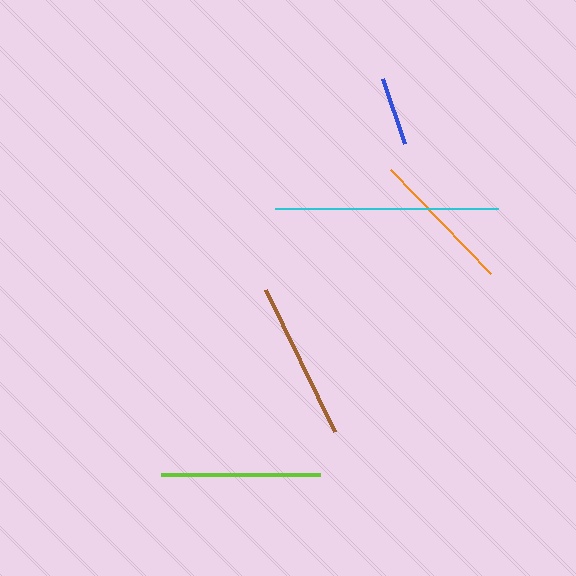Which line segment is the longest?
The cyan line is the longest at approximately 222 pixels.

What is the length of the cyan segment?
The cyan segment is approximately 222 pixels long.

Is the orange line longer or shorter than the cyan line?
The cyan line is longer than the orange line.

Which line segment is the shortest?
The blue line is the shortest at approximately 69 pixels.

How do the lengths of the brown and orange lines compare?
The brown and orange lines are approximately the same length.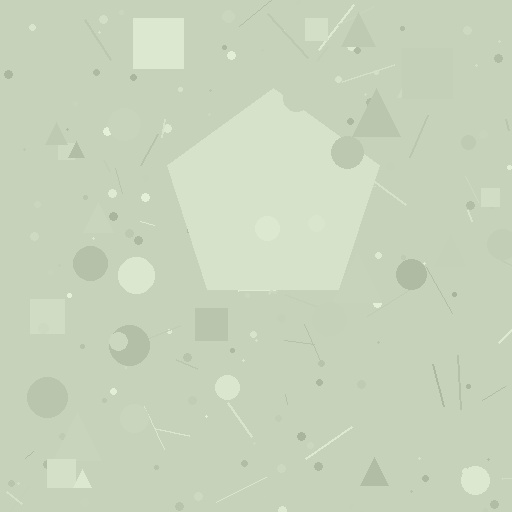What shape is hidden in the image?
A pentagon is hidden in the image.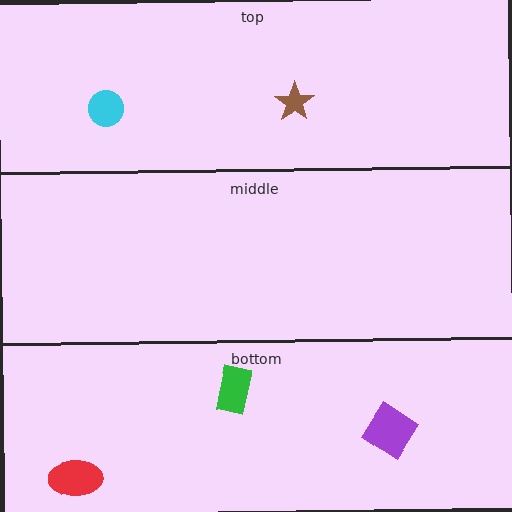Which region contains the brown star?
The top region.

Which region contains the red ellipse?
The bottom region.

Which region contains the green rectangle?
The bottom region.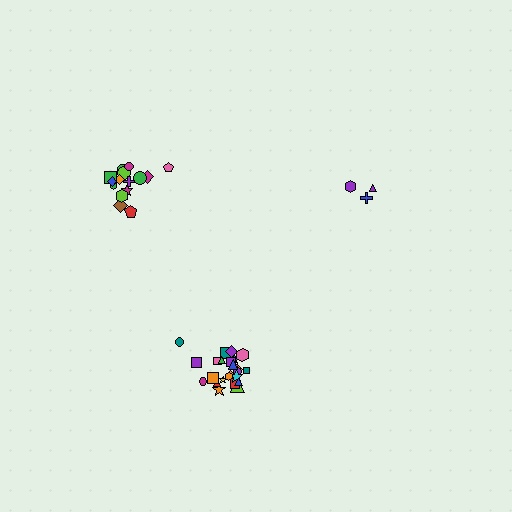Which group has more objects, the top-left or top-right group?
The top-left group.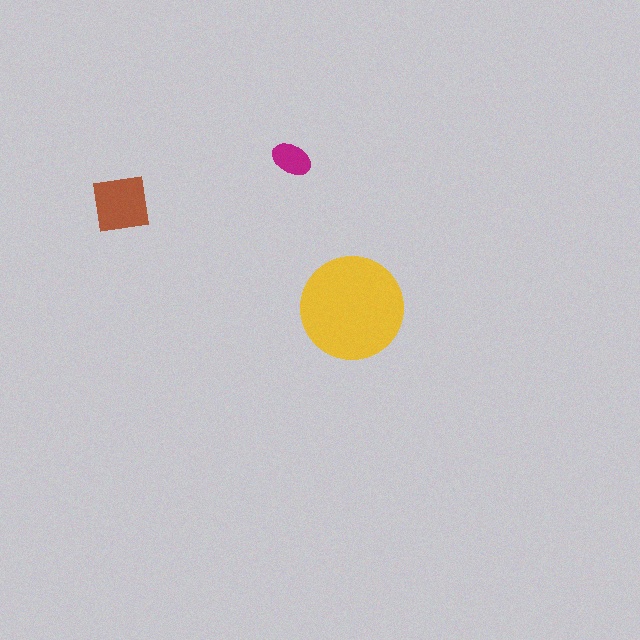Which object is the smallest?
The magenta ellipse.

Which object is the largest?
The yellow circle.